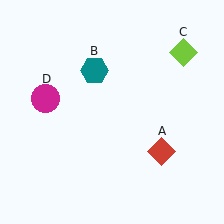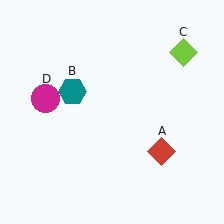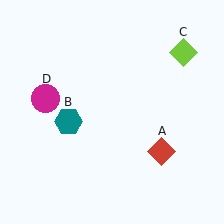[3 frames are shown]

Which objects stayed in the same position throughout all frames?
Red diamond (object A) and lime diamond (object C) and magenta circle (object D) remained stationary.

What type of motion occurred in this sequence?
The teal hexagon (object B) rotated counterclockwise around the center of the scene.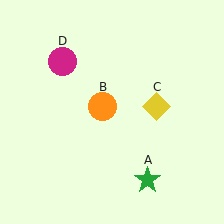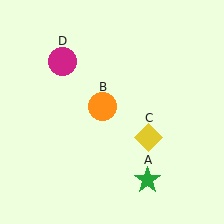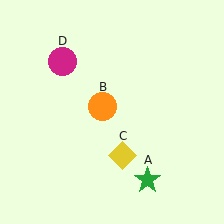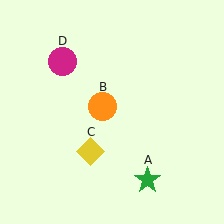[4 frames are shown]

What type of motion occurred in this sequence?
The yellow diamond (object C) rotated clockwise around the center of the scene.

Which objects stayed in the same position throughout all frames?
Green star (object A) and orange circle (object B) and magenta circle (object D) remained stationary.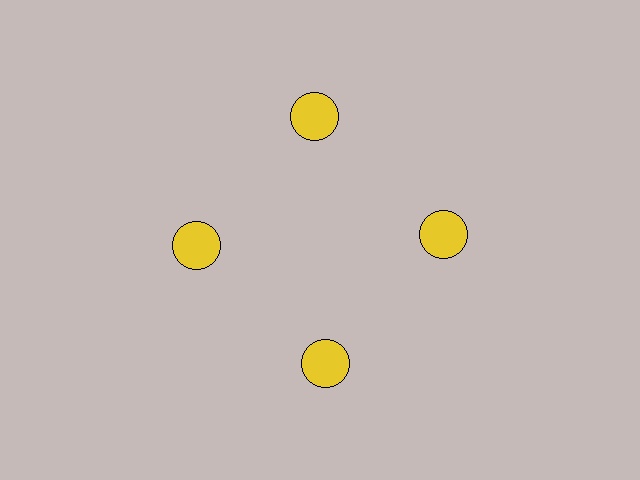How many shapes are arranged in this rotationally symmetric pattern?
There are 4 shapes, arranged in 4 groups of 1.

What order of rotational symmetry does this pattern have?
This pattern has 4-fold rotational symmetry.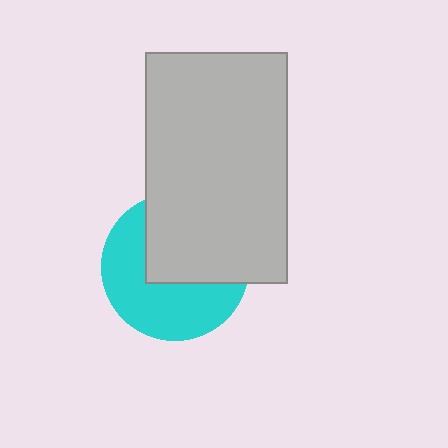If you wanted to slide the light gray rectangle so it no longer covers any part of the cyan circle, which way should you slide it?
Slide it toward the upper-right — that is the most direct way to separate the two shapes.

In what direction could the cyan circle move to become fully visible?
The cyan circle could move toward the lower-left. That would shift it out from behind the light gray rectangle entirely.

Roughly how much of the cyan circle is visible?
About half of it is visible (roughly 53%).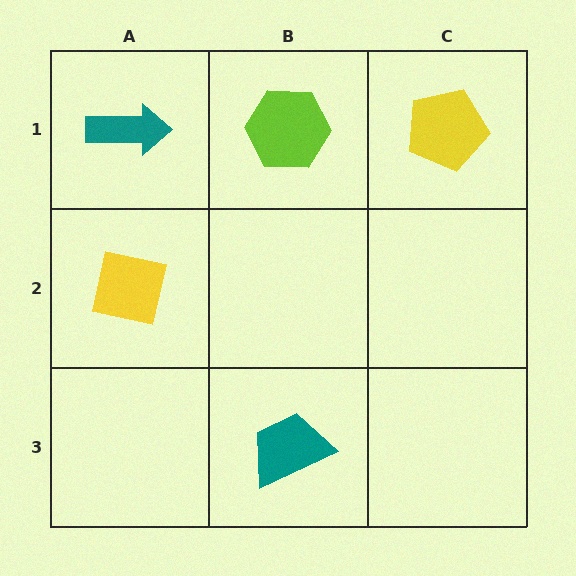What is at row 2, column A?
A yellow square.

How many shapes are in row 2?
1 shape.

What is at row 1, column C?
A yellow pentagon.